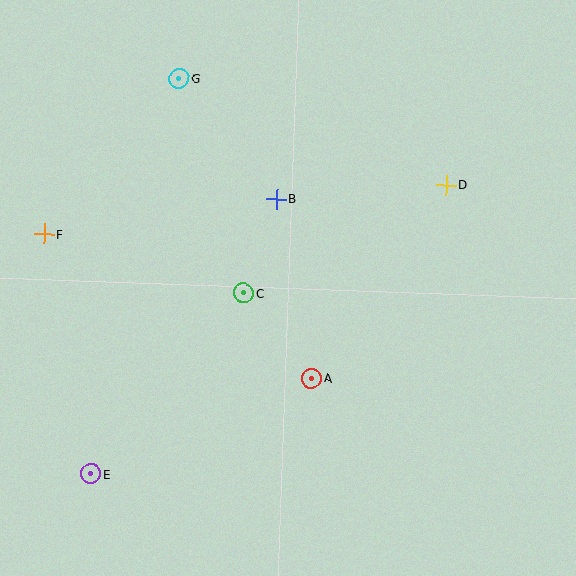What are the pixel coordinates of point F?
Point F is at (44, 234).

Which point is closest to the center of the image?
Point C at (244, 293) is closest to the center.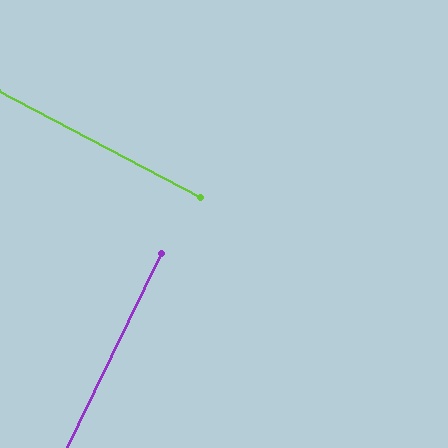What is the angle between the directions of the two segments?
Approximately 88 degrees.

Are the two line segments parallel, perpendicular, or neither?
Perpendicular — they meet at approximately 88°.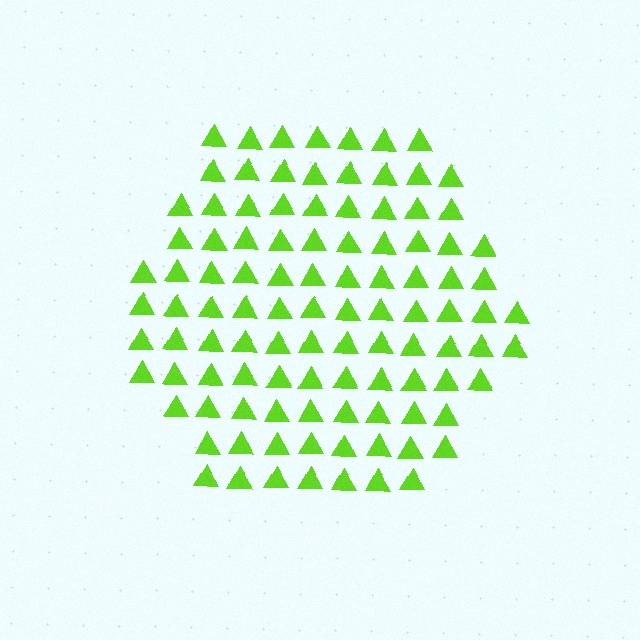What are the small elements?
The small elements are triangles.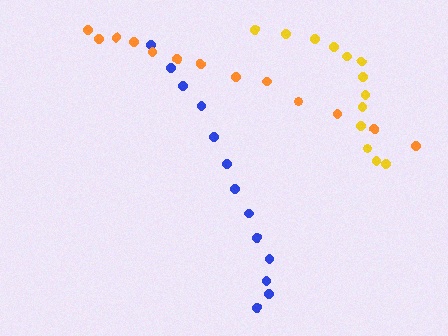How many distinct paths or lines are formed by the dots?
There are 3 distinct paths.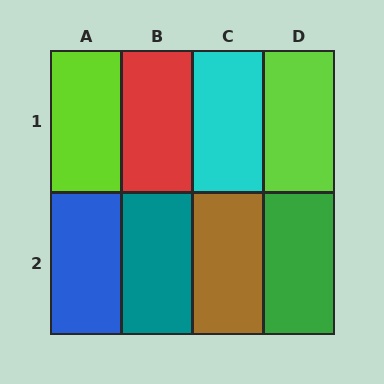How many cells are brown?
1 cell is brown.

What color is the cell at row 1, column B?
Red.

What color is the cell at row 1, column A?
Lime.